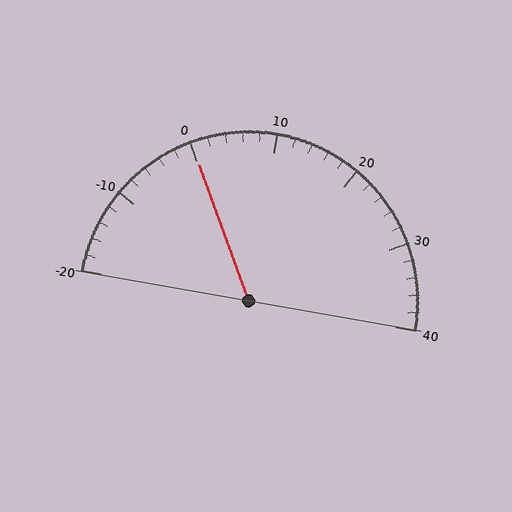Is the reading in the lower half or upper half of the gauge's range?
The reading is in the lower half of the range (-20 to 40).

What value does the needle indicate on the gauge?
The needle indicates approximately 0.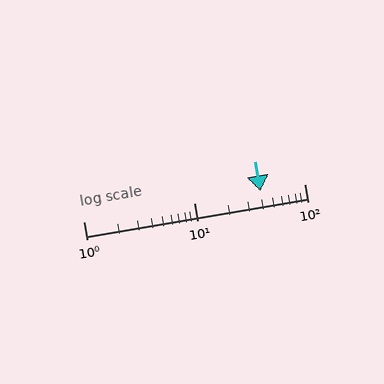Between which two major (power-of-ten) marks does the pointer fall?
The pointer is between 10 and 100.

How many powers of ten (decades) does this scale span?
The scale spans 2 decades, from 1 to 100.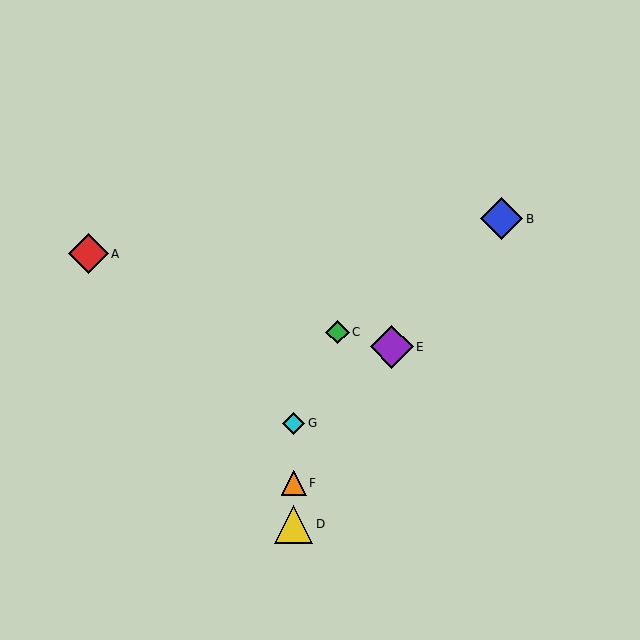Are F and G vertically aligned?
Yes, both are at x≈294.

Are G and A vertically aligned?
No, G is at x≈294 and A is at x≈88.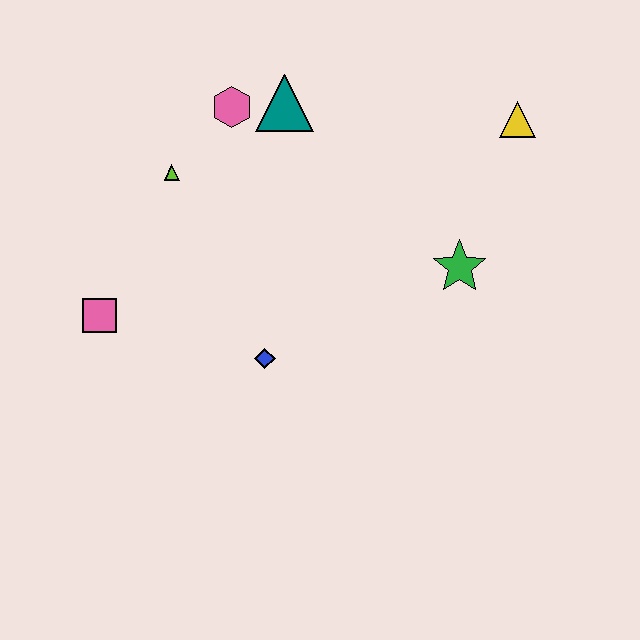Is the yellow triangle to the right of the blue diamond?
Yes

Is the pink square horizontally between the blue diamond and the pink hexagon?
No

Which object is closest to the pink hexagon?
The teal triangle is closest to the pink hexagon.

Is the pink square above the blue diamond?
Yes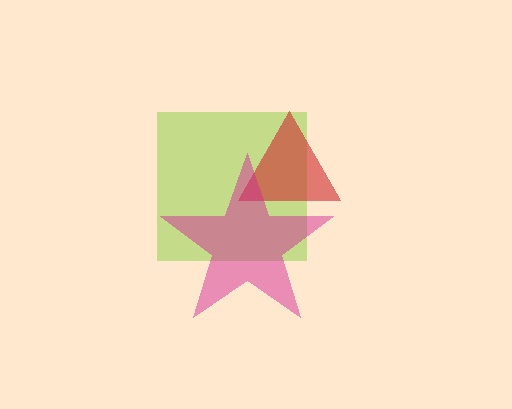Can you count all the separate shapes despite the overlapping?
Yes, there are 3 separate shapes.